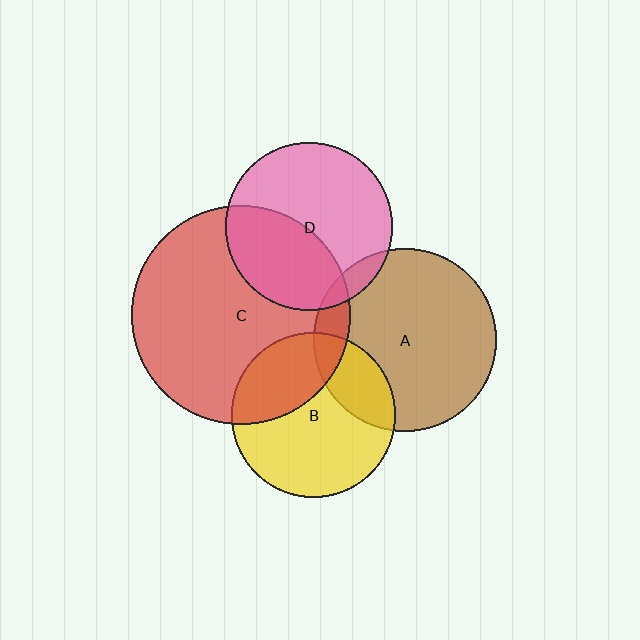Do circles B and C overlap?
Yes.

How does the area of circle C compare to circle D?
Approximately 1.7 times.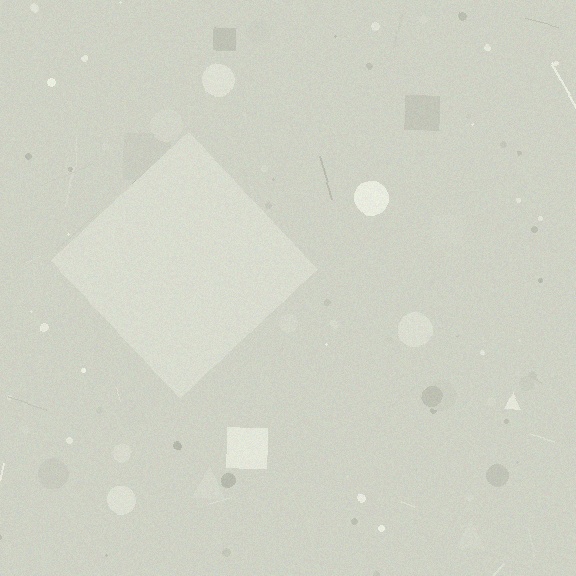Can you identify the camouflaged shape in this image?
The camouflaged shape is a diamond.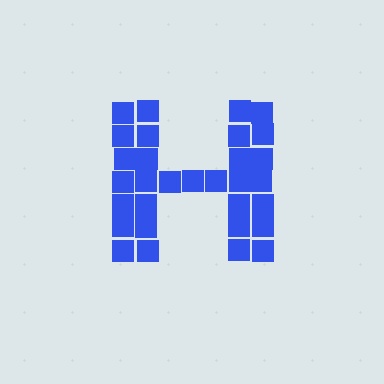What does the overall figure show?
The overall figure shows the letter H.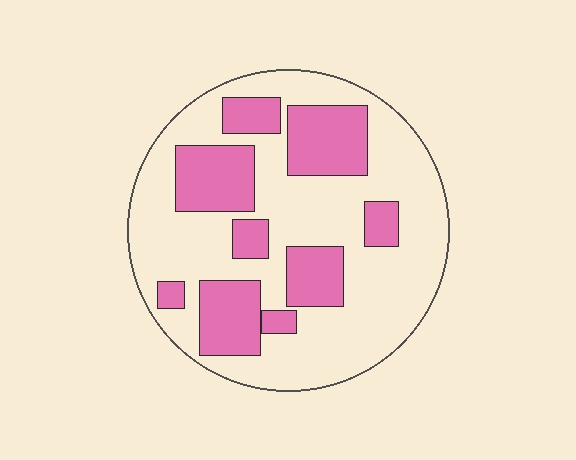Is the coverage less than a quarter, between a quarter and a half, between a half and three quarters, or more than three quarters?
Between a quarter and a half.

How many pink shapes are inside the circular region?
9.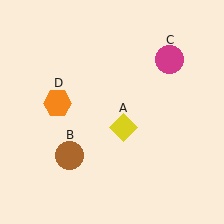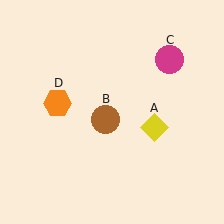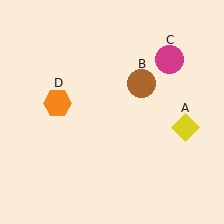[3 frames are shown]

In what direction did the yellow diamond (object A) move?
The yellow diamond (object A) moved right.